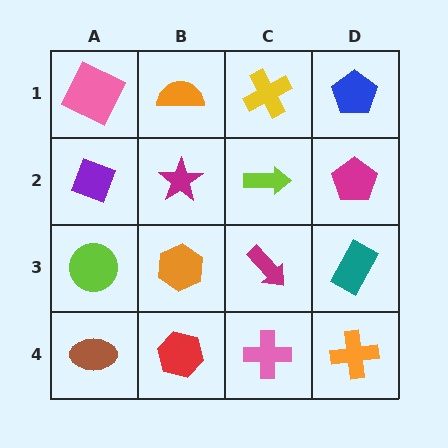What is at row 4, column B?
A red hexagon.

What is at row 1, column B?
An orange semicircle.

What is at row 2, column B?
A magenta star.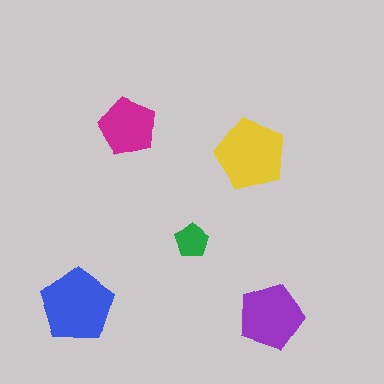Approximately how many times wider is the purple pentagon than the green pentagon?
About 2 times wider.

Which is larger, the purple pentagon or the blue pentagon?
The blue one.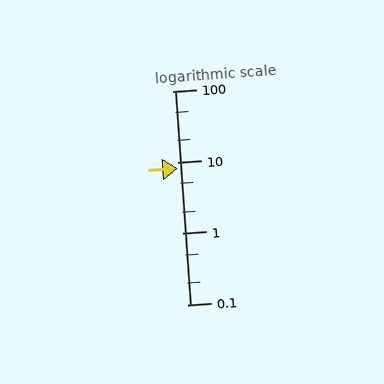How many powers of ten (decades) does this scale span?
The scale spans 3 decades, from 0.1 to 100.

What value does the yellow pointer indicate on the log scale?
The pointer indicates approximately 8.1.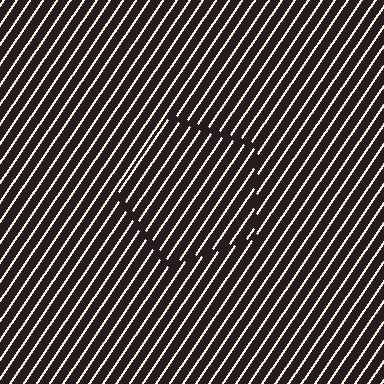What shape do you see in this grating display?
An illusory pentagon. The interior of the shape contains the same grating, shifted by half a period — the contour is defined by the phase discontinuity where line-ends from the inner and outer gratings abut.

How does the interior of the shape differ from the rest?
The interior of the shape contains the same grating, shifted by half a period — the contour is defined by the phase discontinuity where line-ends from the inner and outer gratings abut.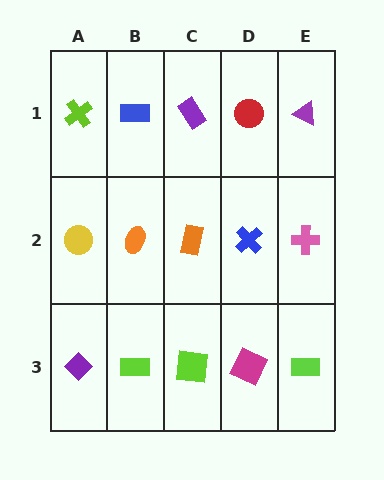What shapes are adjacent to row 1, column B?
An orange ellipse (row 2, column B), a lime cross (row 1, column A), a purple rectangle (row 1, column C).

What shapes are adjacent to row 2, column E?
A purple triangle (row 1, column E), a lime rectangle (row 3, column E), a blue cross (row 2, column D).